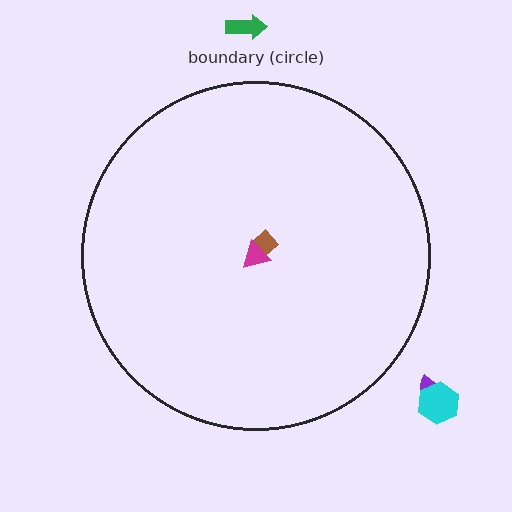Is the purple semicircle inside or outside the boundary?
Outside.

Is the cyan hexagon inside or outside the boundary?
Outside.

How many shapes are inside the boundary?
2 inside, 3 outside.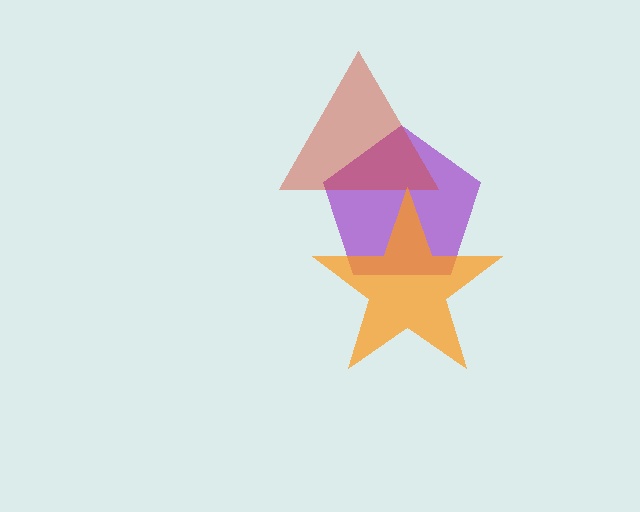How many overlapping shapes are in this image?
There are 3 overlapping shapes in the image.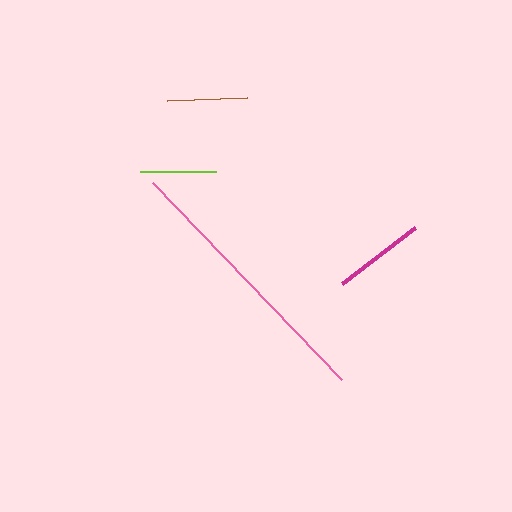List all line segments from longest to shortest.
From longest to shortest: pink, magenta, brown, lime.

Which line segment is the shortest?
The lime line is the shortest at approximately 76 pixels.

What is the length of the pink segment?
The pink segment is approximately 272 pixels long.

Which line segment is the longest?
The pink line is the longest at approximately 272 pixels.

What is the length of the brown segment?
The brown segment is approximately 79 pixels long.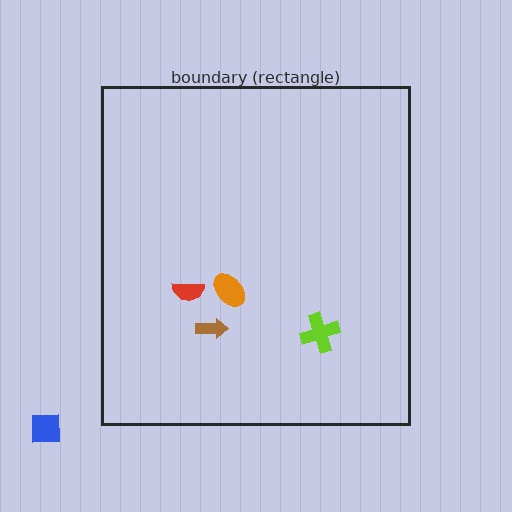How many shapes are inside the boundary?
4 inside, 1 outside.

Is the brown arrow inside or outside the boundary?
Inside.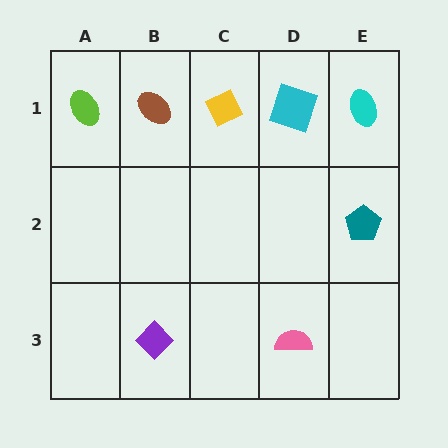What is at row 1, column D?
A cyan square.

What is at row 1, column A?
A lime ellipse.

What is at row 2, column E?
A teal pentagon.